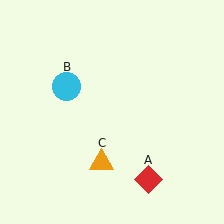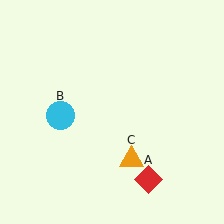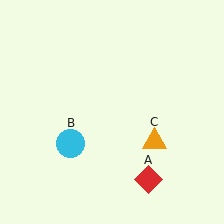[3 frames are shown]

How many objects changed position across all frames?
2 objects changed position: cyan circle (object B), orange triangle (object C).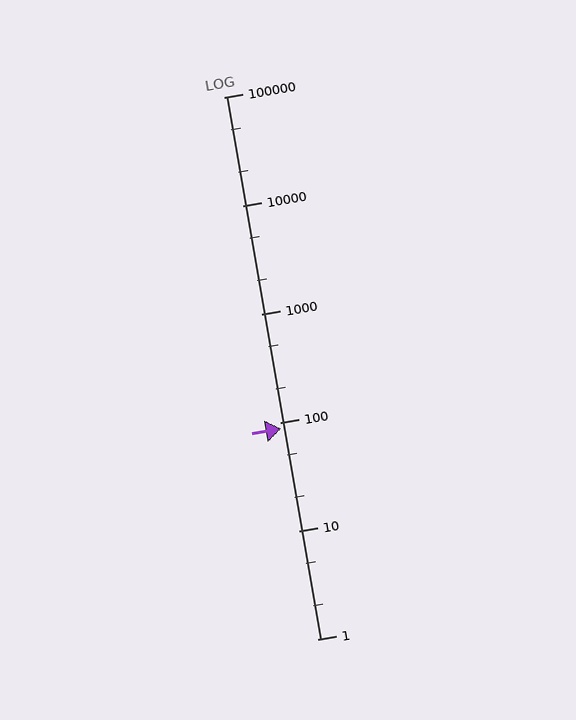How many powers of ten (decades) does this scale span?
The scale spans 5 decades, from 1 to 100000.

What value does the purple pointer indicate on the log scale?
The pointer indicates approximately 88.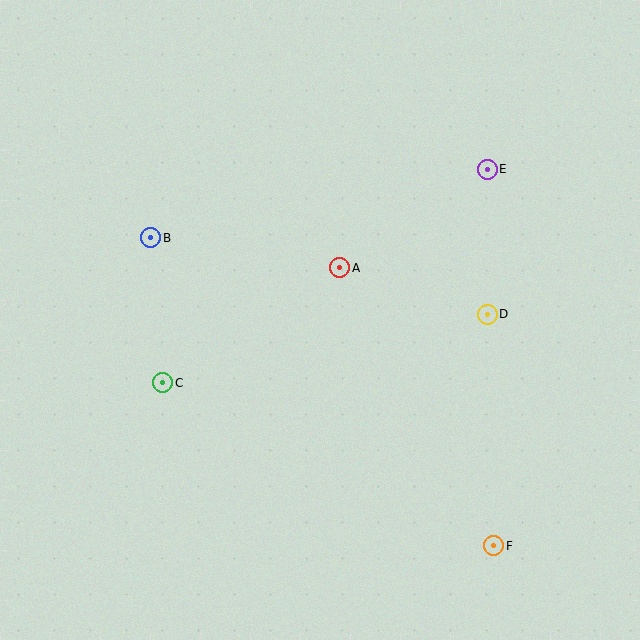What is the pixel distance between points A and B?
The distance between A and B is 192 pixels.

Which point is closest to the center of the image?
Point A at (340, 268) is closest to the center.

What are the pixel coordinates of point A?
Point A is at (340, 268).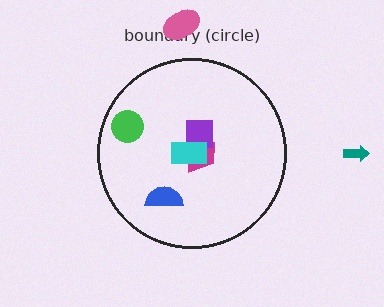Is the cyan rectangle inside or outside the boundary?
Inside.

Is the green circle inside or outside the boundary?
Inside.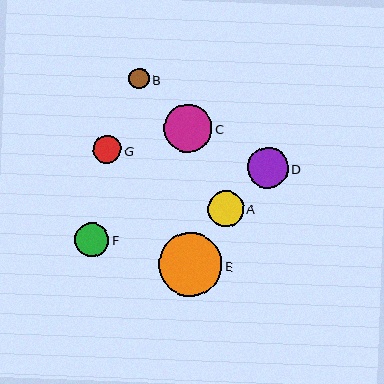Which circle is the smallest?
Circle B is the smallest with a size of approximately 20 pixels.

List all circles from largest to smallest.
From largest to smallest: E, C, D, A, F, G, B.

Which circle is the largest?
Circle E is the largest with a size of approximately 63 pixels.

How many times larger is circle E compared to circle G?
Circle E is approximately 2.3 times the size of circle G.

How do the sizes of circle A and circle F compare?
Circle A and circle F are approximately the same size.